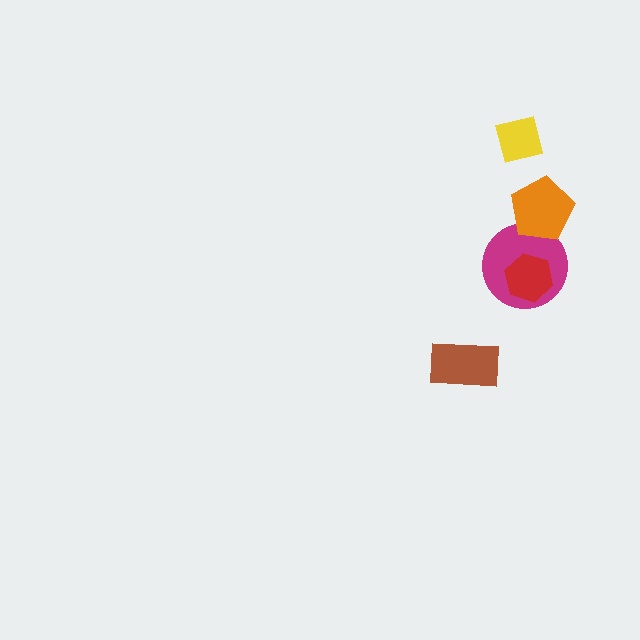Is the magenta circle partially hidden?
Yes, it is partially covered by another shape.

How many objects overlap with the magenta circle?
2 objects overlap with the magenta circle.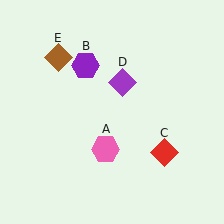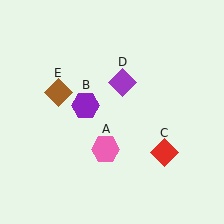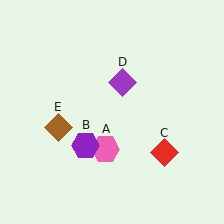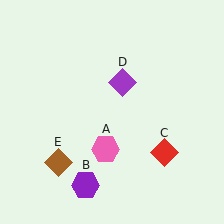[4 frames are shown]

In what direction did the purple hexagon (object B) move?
The purple hexagon (object B) moved down.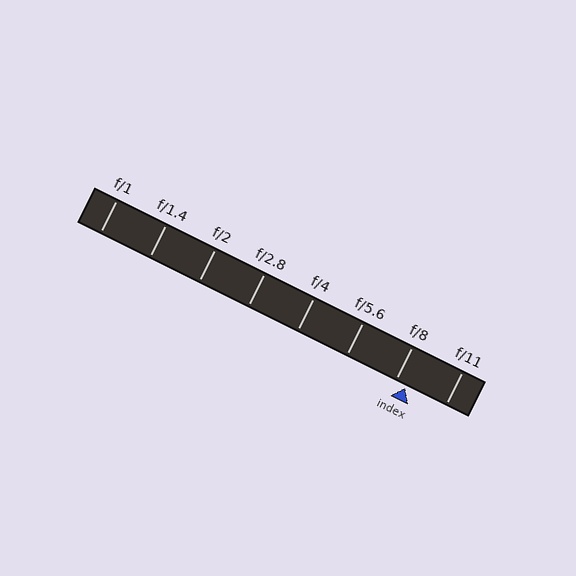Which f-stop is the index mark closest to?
The index mark is closest to f/8.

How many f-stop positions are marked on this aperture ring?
There are 8 f-stop positions marked.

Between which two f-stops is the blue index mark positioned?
The index mark is between f/8 and f/11.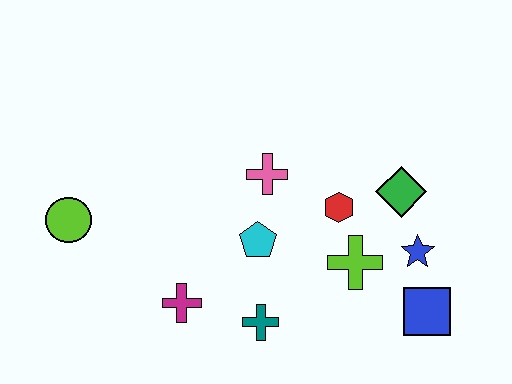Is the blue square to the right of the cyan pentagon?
Yes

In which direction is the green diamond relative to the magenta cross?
The green diamond is to the right of the magenta cross.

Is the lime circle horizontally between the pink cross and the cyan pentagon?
No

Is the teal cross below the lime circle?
Yes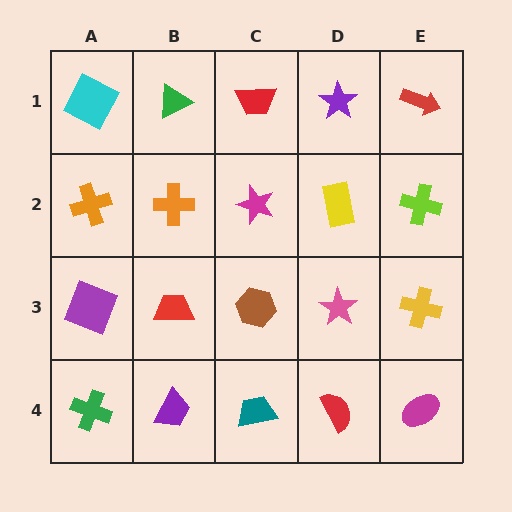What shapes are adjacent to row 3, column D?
A yellow rectangle (row 2, column D), a red semicircle (row 4, column D), a brown hexagon (row 3, column C), a yellow cross (row 3, column E).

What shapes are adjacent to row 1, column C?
A magenta star (row 2, column C), a green triangle (row 1, column B), a purple star (row 1, column D).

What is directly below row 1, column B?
An orange cross.